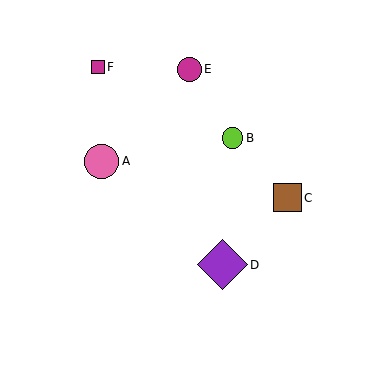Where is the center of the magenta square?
The center of the magenta square is at (98, 67).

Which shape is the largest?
The purple diamond (labeled D) is the largest.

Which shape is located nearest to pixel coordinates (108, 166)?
The pink circle (labeled A) at (101, 161) is nearest to that location.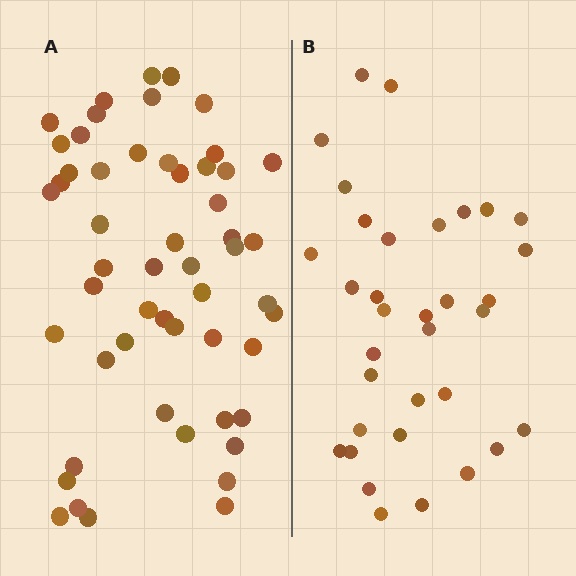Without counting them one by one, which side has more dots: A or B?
Region A (the left region) has more dots.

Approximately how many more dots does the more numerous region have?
Region A has approximately 20 more dots than region B.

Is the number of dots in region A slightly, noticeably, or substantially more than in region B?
Region A has substantially more. The ratio is roughly 1.6 to 1.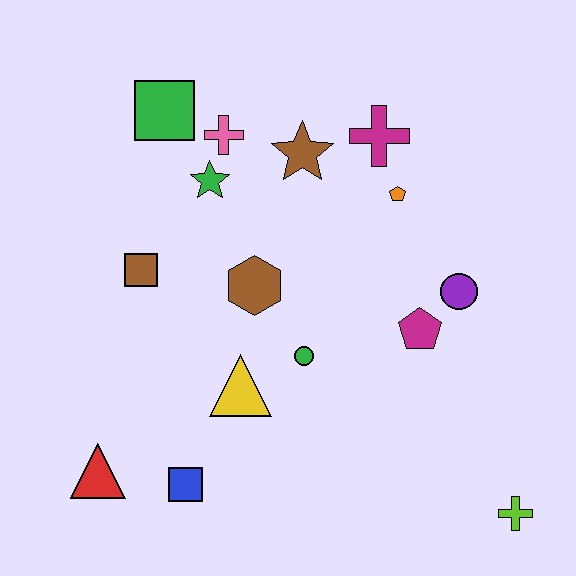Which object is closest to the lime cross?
The magenta pentagon is closest to the lime cross.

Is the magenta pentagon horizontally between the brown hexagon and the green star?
No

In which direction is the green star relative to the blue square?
The green star is above the blue square.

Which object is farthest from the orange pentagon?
The red triangle is farthest from the orange pentagon.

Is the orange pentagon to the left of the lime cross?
Yes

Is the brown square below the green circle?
No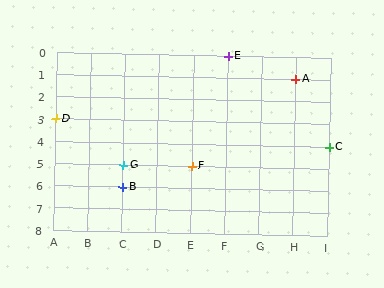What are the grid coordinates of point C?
Point C is at grid coordinates (I, 4).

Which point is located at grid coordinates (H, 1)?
Point A is at (H, 1).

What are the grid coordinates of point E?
Point E is at grid coordinates (F, 0).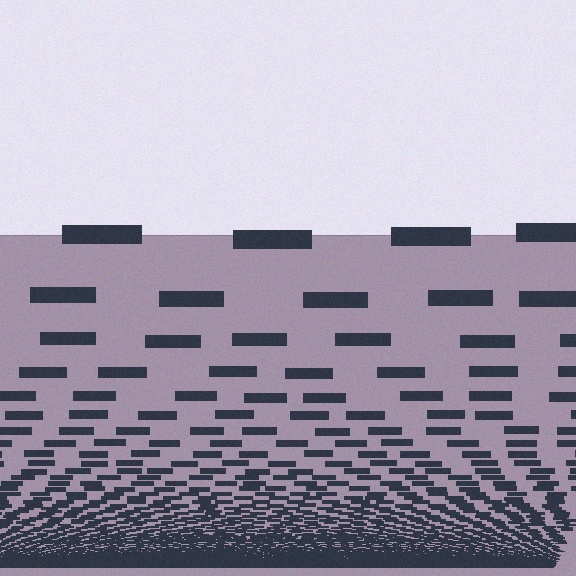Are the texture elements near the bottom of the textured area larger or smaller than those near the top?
Smaller. The gradient is inverted — elements near the bottom are smaller and denser.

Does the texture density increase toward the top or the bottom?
Density increases toward the bottom.